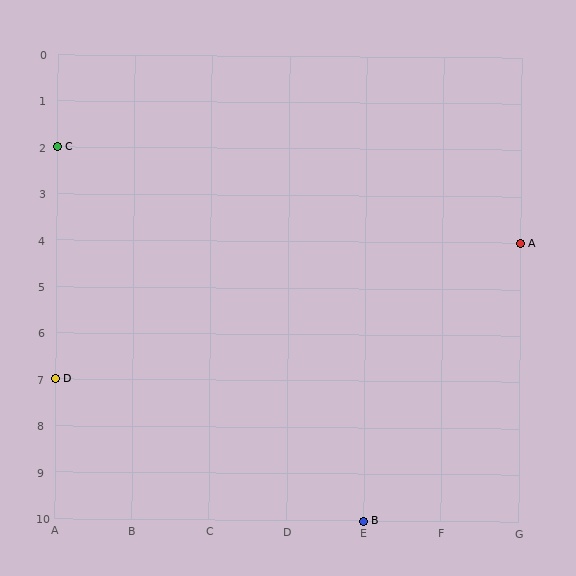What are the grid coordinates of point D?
Point D is at grid coordinates (A, 7).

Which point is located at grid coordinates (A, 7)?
Point D is at (A, 7).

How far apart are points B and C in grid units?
Points B and C are 4 columns and 8 rows apart (about 8.9 grid units diagonally).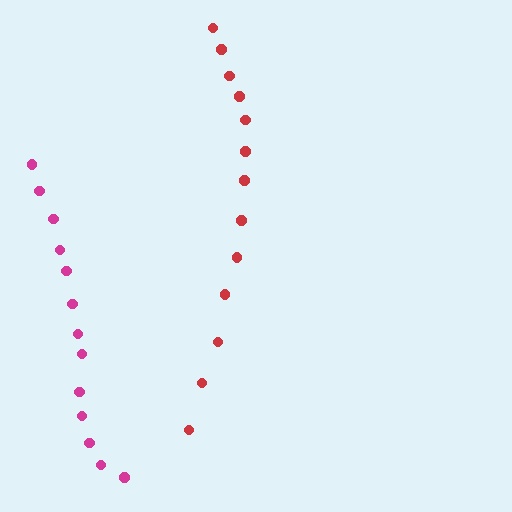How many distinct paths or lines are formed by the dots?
There are 2 distinct paths.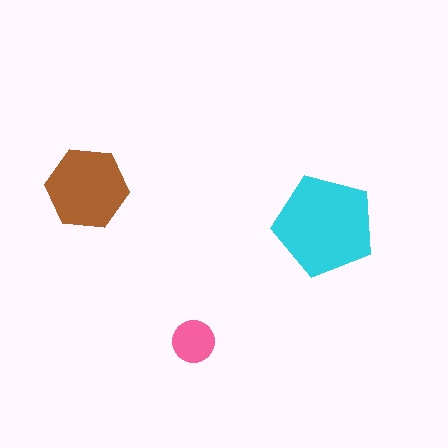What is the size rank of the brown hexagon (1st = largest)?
2nd.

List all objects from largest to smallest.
The cyan pentagon, the brown hexagon, the pink circle.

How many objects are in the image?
There are 3 objects in the image.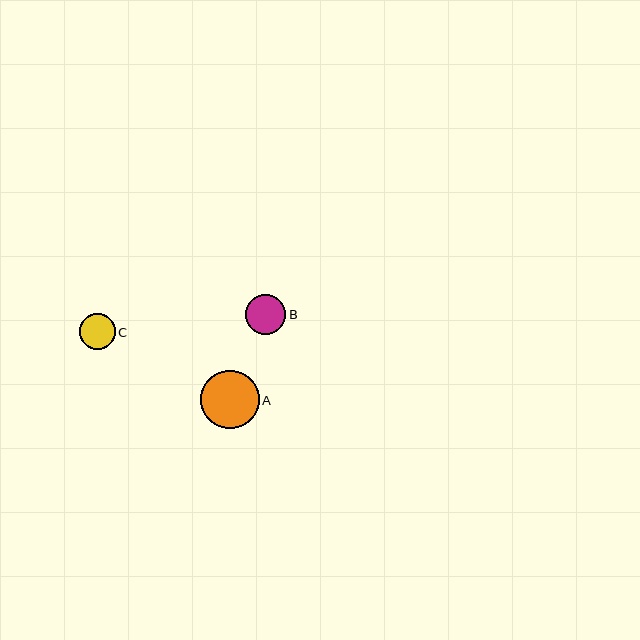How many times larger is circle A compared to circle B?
Circle A is approximately 1.5 times the size of circle B.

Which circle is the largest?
Circle A is the largest with a size of approximately 58 pixels.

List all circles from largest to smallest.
From largest to smallest: A, B, C.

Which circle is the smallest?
Circle C is the smallest with a size of approximately 36 pixels.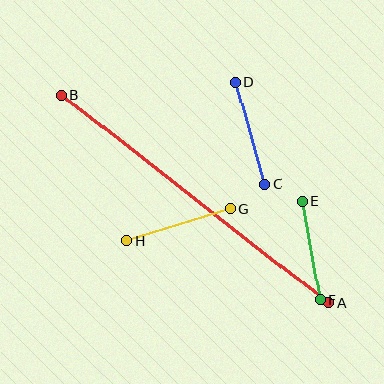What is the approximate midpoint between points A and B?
The midpoint is at approximately (195, 199) pixels.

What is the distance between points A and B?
The distance is approximately 338 pixels.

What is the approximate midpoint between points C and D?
The midpoint is at approximately (250, 133) pixels.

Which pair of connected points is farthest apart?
Points A and B are farthest apart.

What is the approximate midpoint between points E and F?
The midpoint is at approximately (311, 251) pixels.